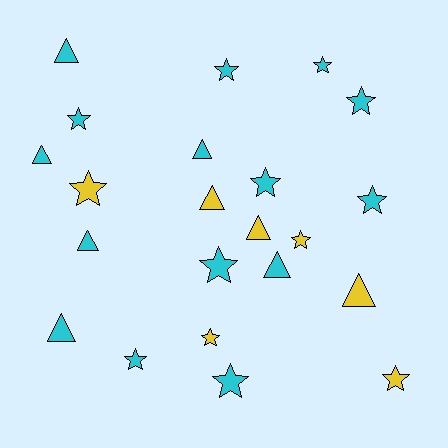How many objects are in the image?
There are 22 objects.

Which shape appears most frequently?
Star, with 13 objects.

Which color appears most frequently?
Cyan, with 15 objects.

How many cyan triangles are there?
There are 6 cyan triangles.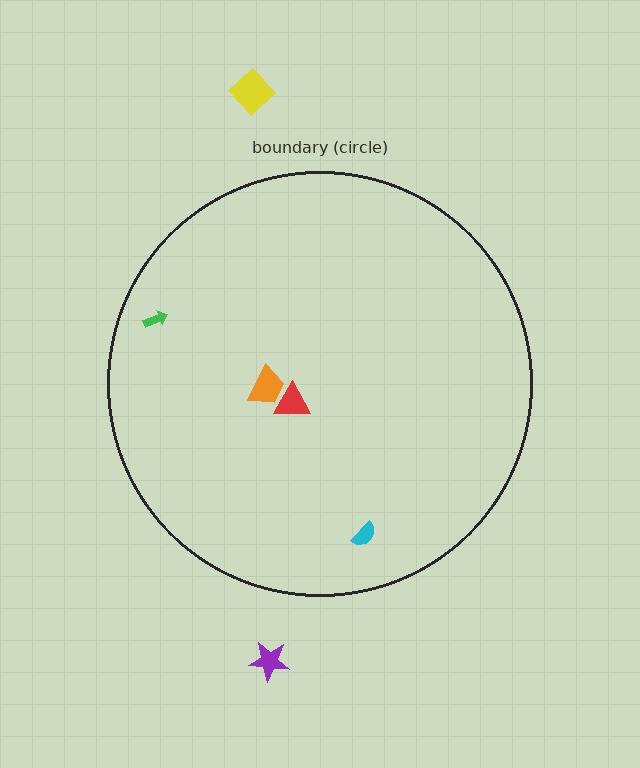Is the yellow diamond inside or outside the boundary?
Outside.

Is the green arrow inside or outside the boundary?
Inside.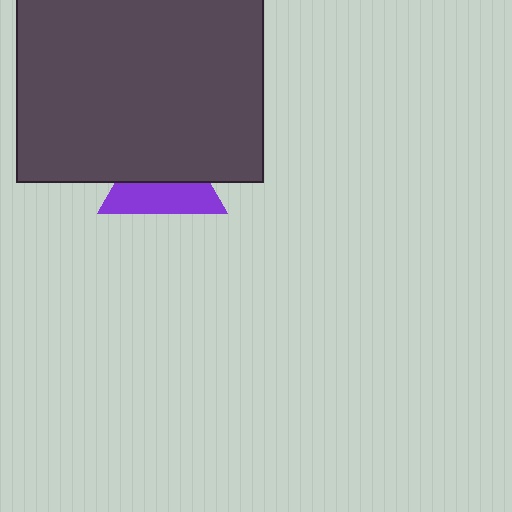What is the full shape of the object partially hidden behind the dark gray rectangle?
The partially hidden object is a purple triangle.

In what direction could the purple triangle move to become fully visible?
The purple triangle could move down. That would shift it out from behind the dark gray rectangle entirely.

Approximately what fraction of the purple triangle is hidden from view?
Roughly 54% of the purple triangle is hidden behind the dark gray rectangle.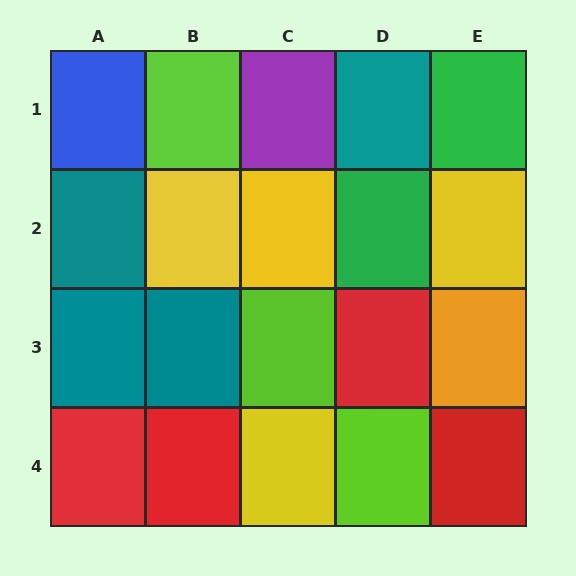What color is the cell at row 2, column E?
Yellow.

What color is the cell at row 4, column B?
Red.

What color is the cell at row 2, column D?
Green.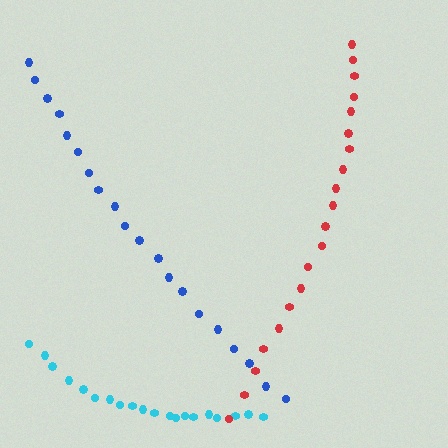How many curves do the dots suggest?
There are 3 distinct paths.